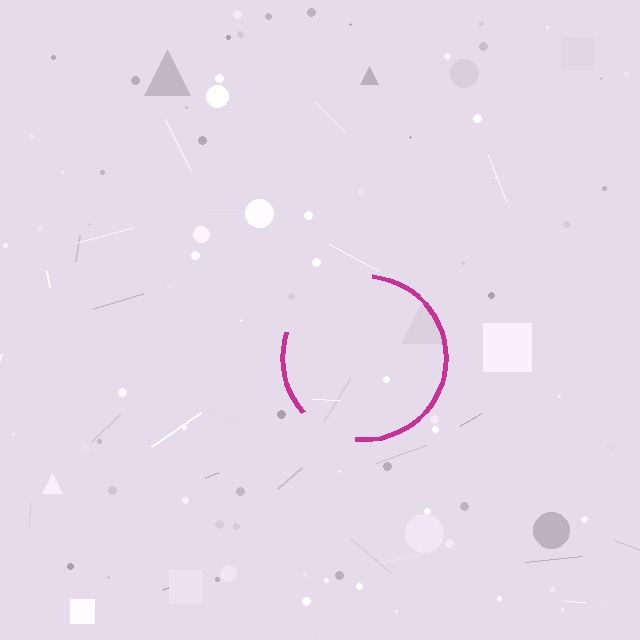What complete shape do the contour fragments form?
The contour fragments form a circle.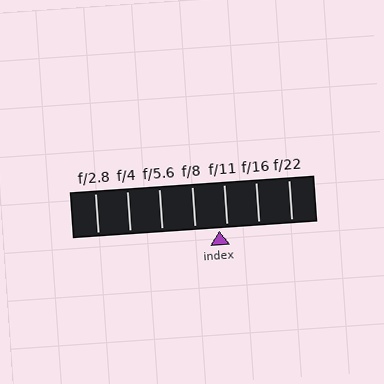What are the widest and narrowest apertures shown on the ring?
The widest aperture shown is f/2.8 and the narrowest is f/22.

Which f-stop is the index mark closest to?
The index mark is closest to f/11.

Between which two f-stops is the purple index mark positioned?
The index mark is between f/8 and f/11.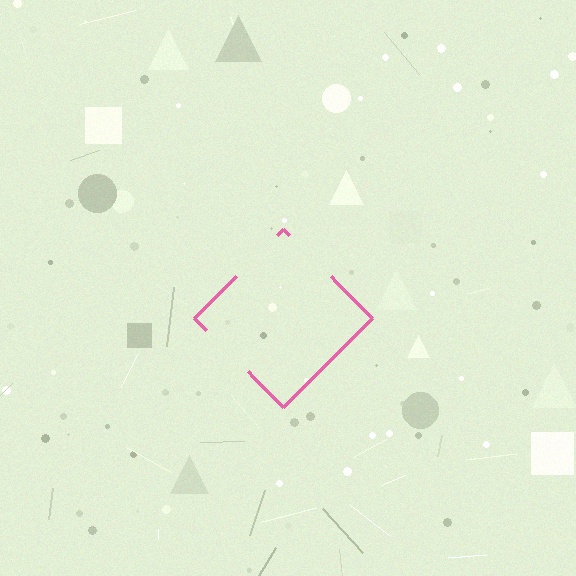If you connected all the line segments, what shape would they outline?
They would outline a diamond.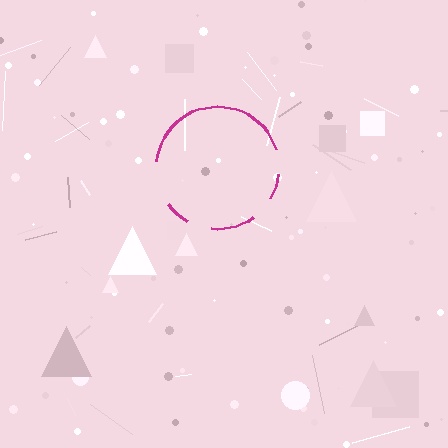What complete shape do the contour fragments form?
The contour fragments form a circle.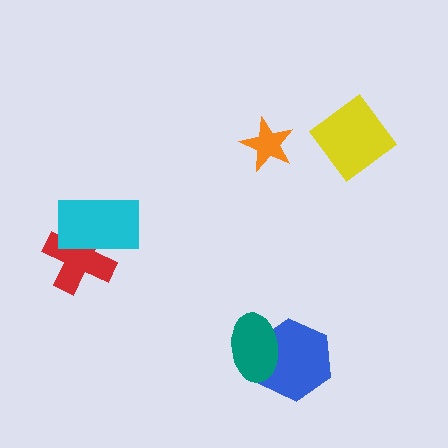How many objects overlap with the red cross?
1 object overlaps with the red cross.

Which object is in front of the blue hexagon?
The teal ellipse is in front of the blue hexagon.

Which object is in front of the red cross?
The cyan rectangle is in front of the red cross.